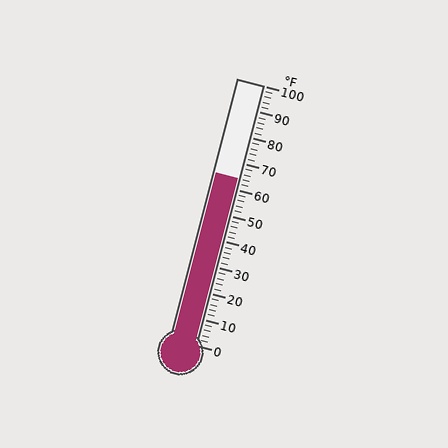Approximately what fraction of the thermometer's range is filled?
The thermometer is filled to approximately 65% of its range.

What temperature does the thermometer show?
The thermometer shows approximately 64°F.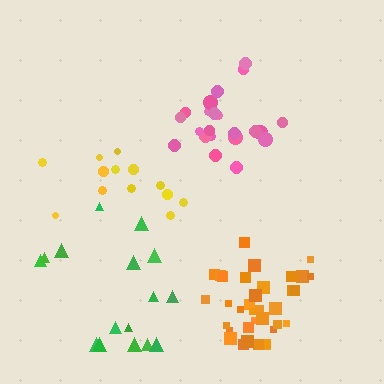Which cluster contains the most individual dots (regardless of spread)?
Orange (35).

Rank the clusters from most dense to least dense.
pink, orange, yellow, green.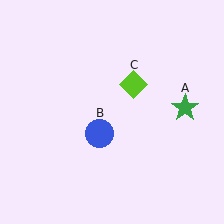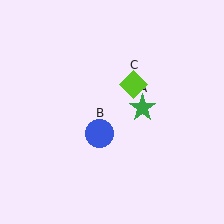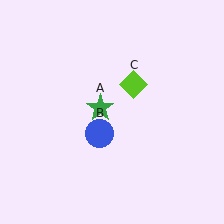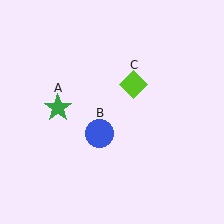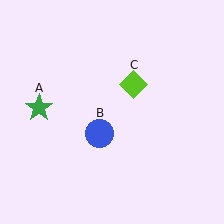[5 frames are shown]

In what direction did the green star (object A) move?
The green star (object A) moved left.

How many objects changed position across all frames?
1 object changed position: green star (object A).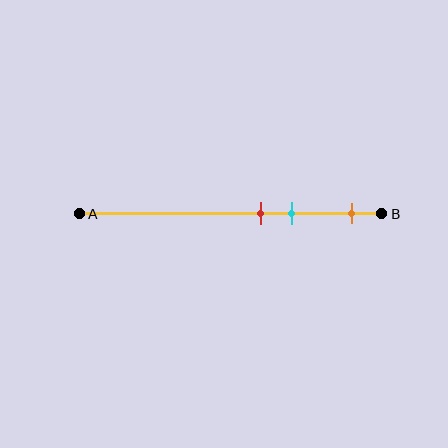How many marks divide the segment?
There are 3 marks dividing the segment.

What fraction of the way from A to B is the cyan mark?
The cyan mark is approximately 70% (0.7) of the way from A to B.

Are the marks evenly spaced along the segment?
No, the marks are not evenly spaced.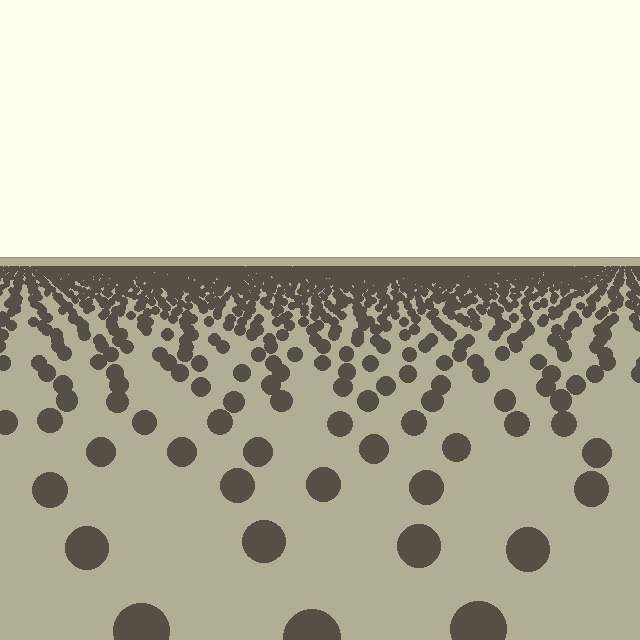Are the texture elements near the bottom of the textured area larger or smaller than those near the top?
Larger. Near the bottom, elements are closer to the viewer and appear at a bigger on-screen size.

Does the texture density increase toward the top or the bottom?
Density increases toward the top.